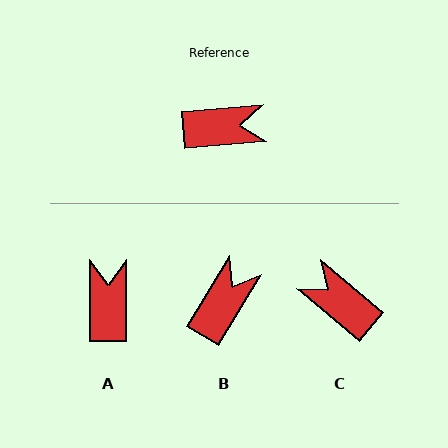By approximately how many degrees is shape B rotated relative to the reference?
Approximately 54 degrees counter-clockwise.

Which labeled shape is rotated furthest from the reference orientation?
C, about 135 degrees away.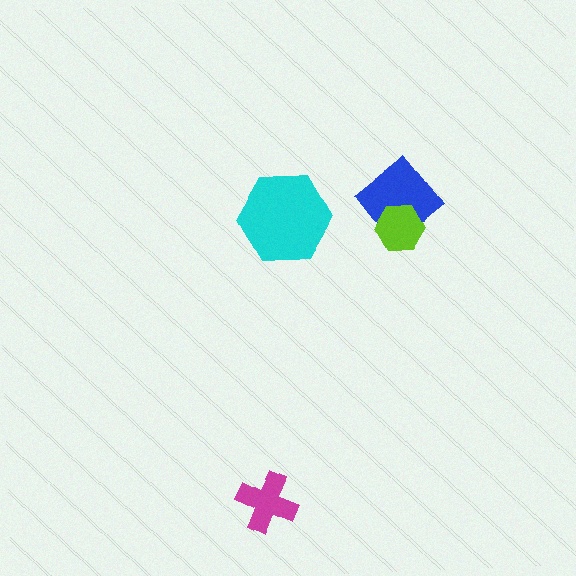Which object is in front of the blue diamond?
The lime hexagon is in front of the blue diamond.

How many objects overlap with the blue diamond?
1 object overlaps with the blue diamond.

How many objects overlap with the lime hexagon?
1 object overlaps with the lime hexagon.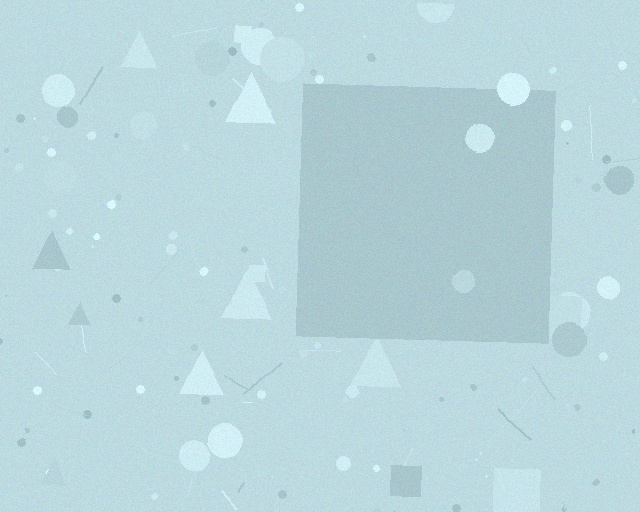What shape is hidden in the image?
A square is hidden in the image.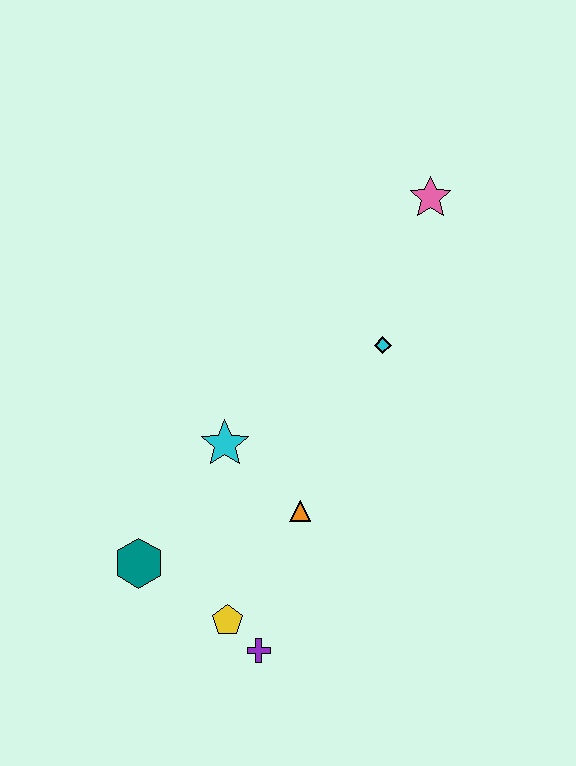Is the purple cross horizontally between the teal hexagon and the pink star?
Yes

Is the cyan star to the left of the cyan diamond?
Yes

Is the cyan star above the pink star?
No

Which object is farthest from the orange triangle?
The pink star is farthest from the orange triangle.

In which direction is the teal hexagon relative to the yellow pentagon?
The teal hexagon is to the left of the yellow pentagon.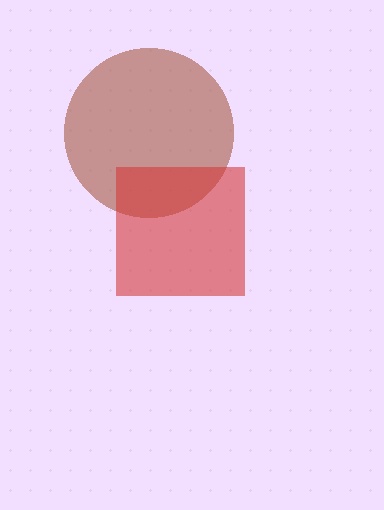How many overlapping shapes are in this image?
There are 2 overlapping shapes in the image.